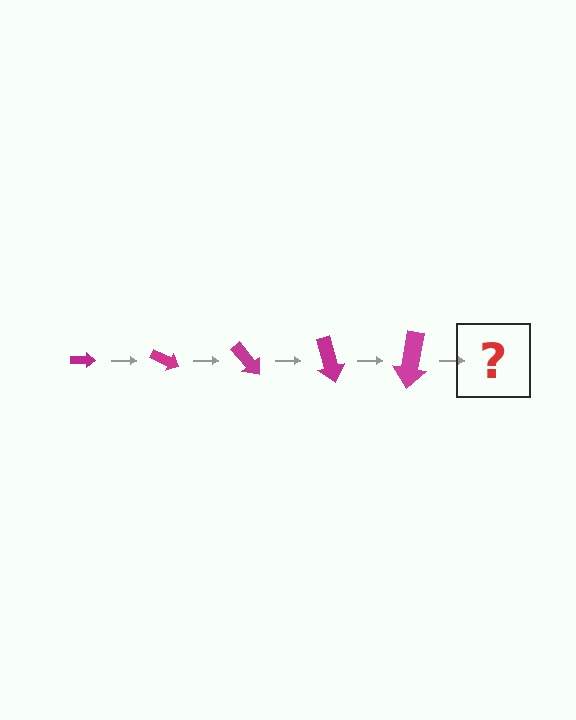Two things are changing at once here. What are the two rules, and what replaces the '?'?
The two rules are that the arrow grows larger each step and it rotates 25 degrees each step. The '?' should be an arrow, larger than the previous one and rotated 125 degrees from the start.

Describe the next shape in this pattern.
It should be an arrow, larger than the previous one and rotated 125 degrees from the start.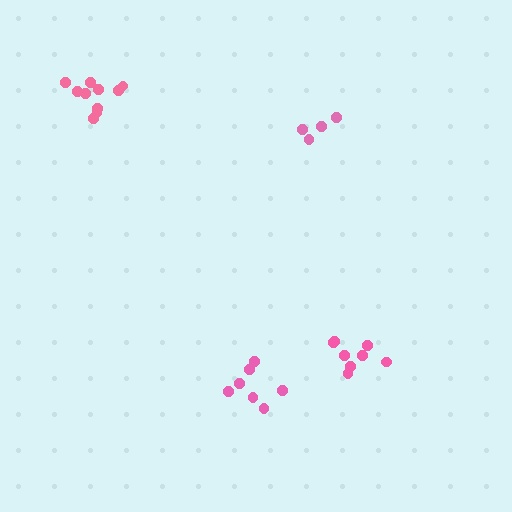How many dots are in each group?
Group 1: 10 dots, Group 2: 5 dots, Group 3: 7 dots, Group 4: 8 dots (30 total).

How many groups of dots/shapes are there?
There are 4 groups.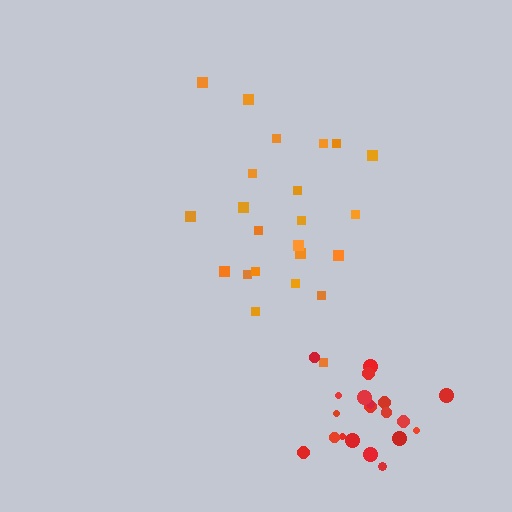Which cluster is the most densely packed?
Red.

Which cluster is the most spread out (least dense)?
Orange.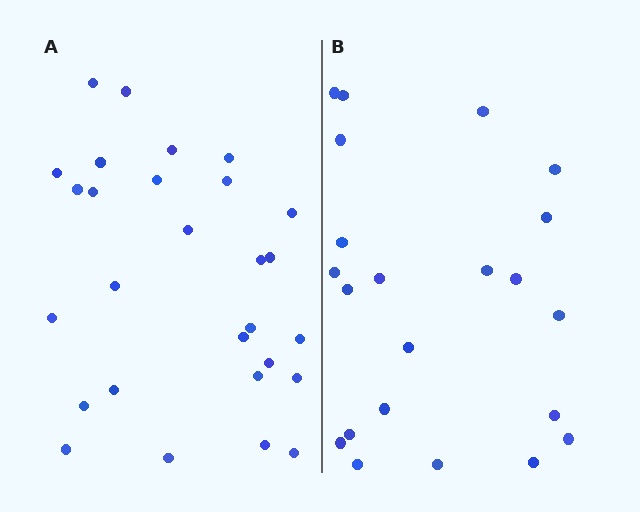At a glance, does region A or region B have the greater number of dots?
Region A (the left region) has more dots.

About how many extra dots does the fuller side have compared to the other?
Region A has about 6 more dots than region B.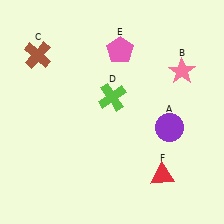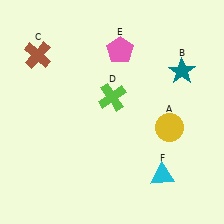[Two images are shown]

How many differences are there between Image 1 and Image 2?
There are 3 differences between the two images.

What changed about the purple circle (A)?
In Image 1, A is purple. In Image 2, it changed to yellow.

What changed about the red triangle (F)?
In Image 1, F is red. In Image 2, it changed to cyan.